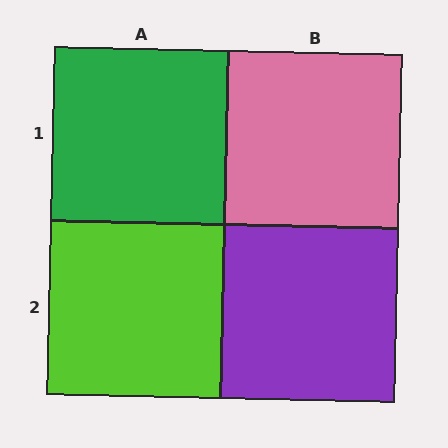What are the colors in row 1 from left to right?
Green, pink.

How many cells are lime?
1 cell is lime.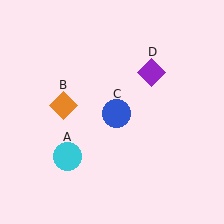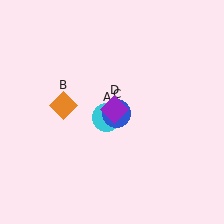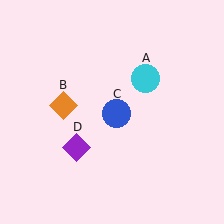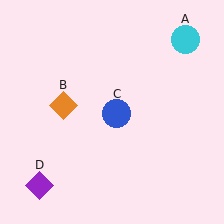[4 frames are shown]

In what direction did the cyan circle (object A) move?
The cyan circle (object A) moved up and to the right.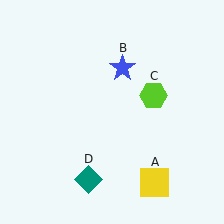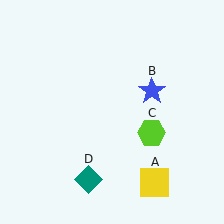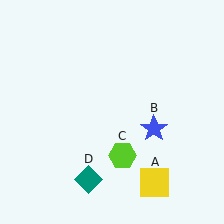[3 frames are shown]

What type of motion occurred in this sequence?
The blue star (object B), lime hexagon (object C) rotated clockwise around the center of the scene.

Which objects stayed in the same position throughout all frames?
Yellow square (object A) and teal diamond (object D) remained stationary.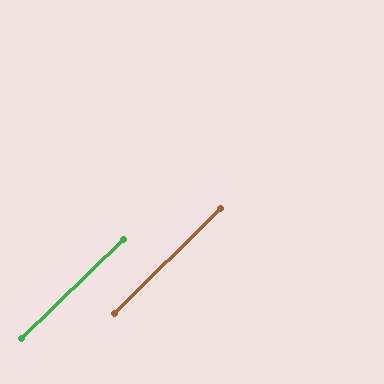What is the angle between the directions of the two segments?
Approximately 0 degrees.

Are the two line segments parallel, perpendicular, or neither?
Parallel — their directions differ by only 0.4°.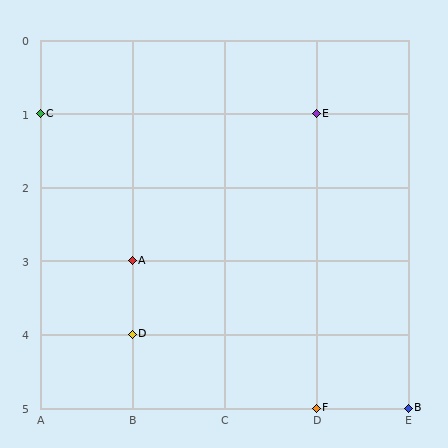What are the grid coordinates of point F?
Point F is at grid coordinates (D, 5).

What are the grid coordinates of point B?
Point B is at grid coordinates (E, 5).